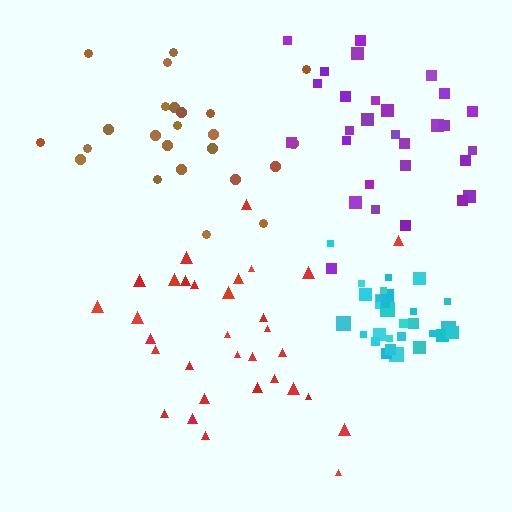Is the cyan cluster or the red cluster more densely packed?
Cyan.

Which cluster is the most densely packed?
Cyan.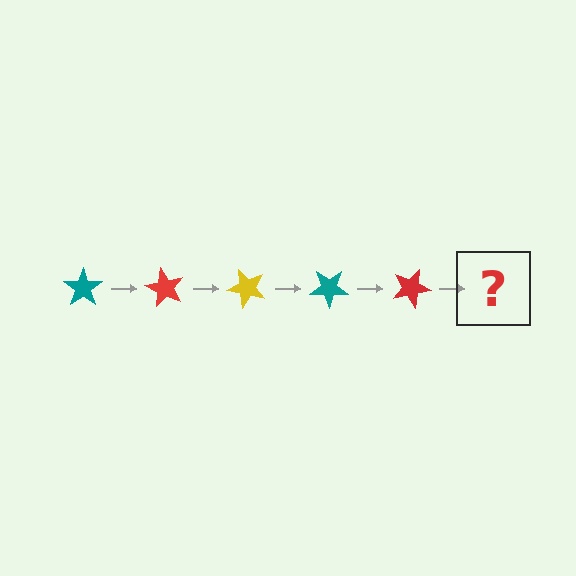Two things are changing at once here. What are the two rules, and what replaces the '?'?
The two rules are that it rotates 60 degrees each step and the color cycles through teal, red, and yellow. The '?' should be a yellow star, rotated 300 degrees from the start.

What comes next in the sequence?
The next element should be a yellow star, rotated 300 degrees from the start.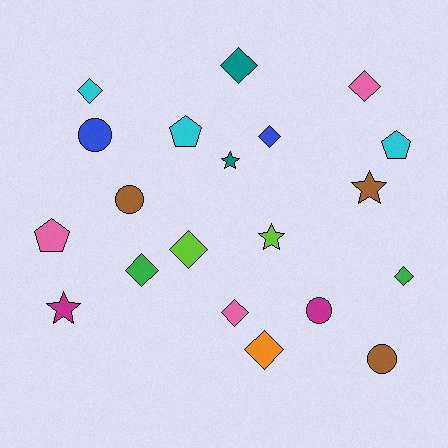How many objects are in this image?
There are 20 objects.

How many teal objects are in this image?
There are 2 teal objects.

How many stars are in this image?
There are 4 stars.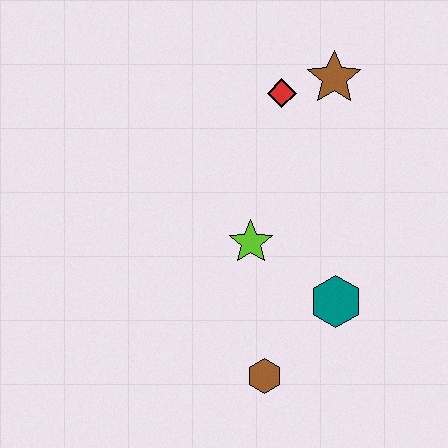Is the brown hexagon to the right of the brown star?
No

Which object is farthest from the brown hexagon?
The brown star is farthest from the brown hexagon.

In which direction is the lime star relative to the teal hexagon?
The lime star is to the left of the teal hexagon.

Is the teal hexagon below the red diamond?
Yes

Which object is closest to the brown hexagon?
The teal hexagon is closest to the brown hexagon.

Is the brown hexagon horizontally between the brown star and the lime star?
Yes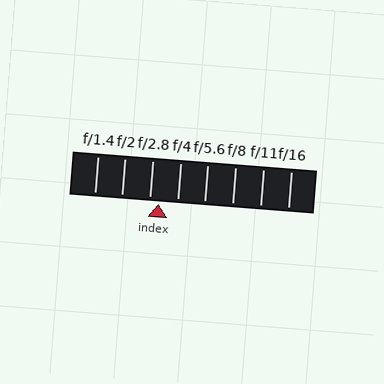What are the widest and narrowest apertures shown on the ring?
The widest aperture shown is f/1.4 and the narrowest is f/16.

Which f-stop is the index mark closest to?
The index mark is closest to f/2.8.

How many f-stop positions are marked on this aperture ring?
There are 8 f-stop positions marked.